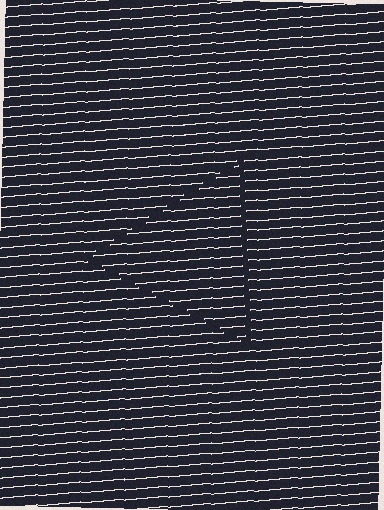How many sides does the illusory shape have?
3 sides — the line-ends trace a triangle.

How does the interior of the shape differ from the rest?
The interior of the shape contains the same grating, shifted by half a period — the contour is defined by the phase discontinuity where line-ends from the inner and outer gratings abut.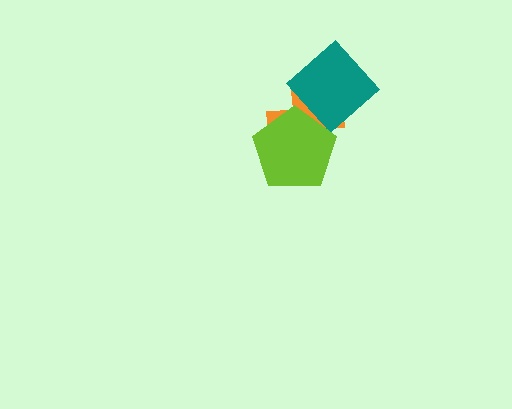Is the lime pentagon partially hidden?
No, no other shape covers it.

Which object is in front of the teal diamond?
The lime pentagon is in front of the teal diamond.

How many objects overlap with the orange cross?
2 objects overlap with the orange cross.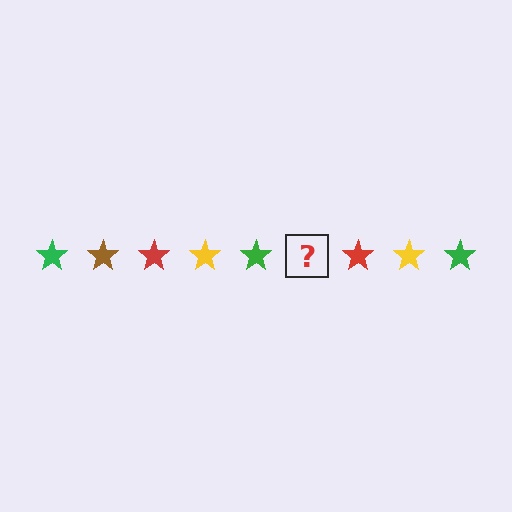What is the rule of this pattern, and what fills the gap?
The rule is that the pattern cycles through green, brown, red, yellow stars. The gap should be filled with a brown star.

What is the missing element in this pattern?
The missing element is a brown star.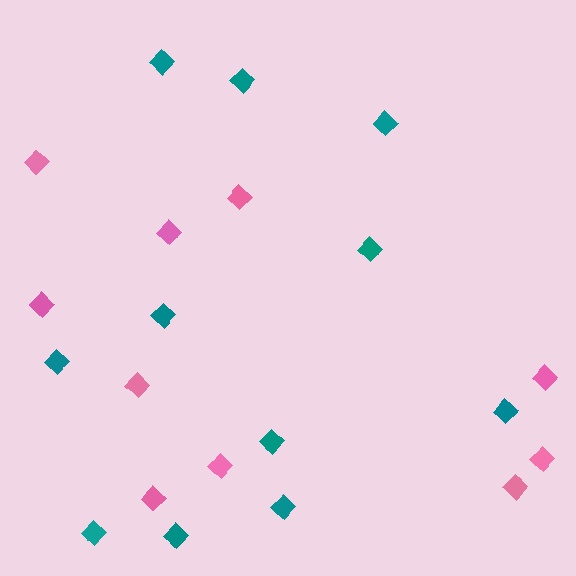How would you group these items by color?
There are 2 groups: one group of pink diamonds (10) and one group of teal diamonds (11).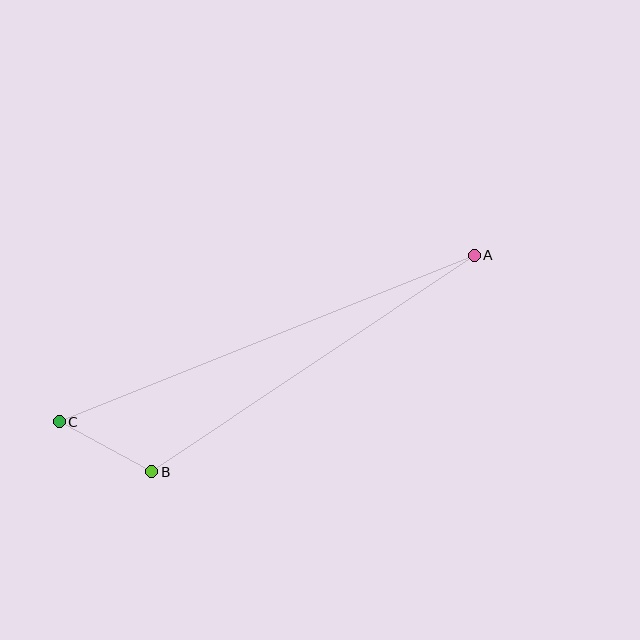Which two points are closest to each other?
Points B and C are closest to each other.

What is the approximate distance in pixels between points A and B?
The distance between A and B is approximately 388 pixels.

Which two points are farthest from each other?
Points A and C are farthest from each other.